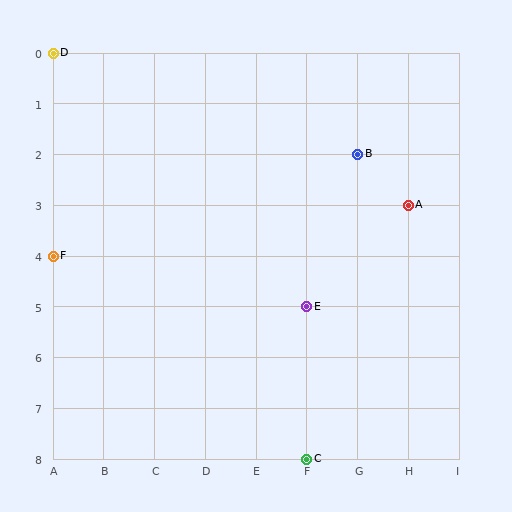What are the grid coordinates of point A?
Point A is at grid coordinates (H, 3).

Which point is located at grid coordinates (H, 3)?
Point A is at (H, 3).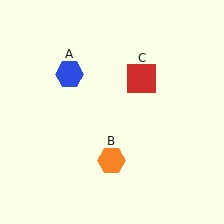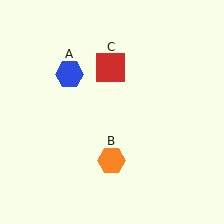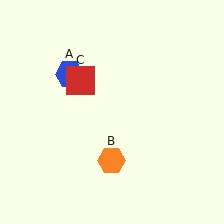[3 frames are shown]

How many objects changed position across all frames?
1 object changed position: red square (object C).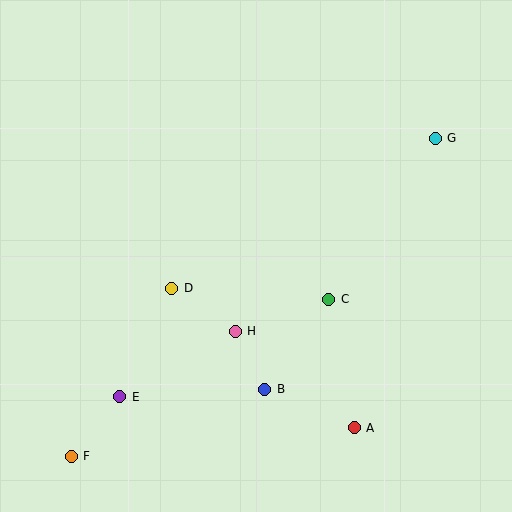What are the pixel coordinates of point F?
Point F is at (71, 456).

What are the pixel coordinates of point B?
Point B is at (265, 389).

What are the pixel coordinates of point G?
Point G is at (435, 138).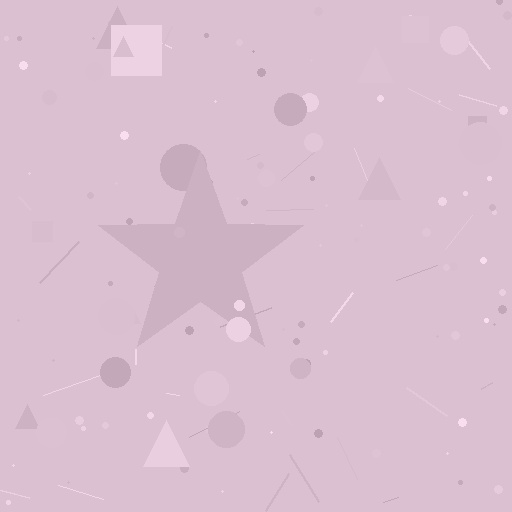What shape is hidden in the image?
A star is hidden in the image.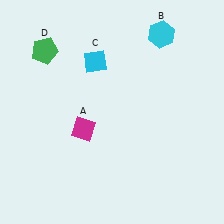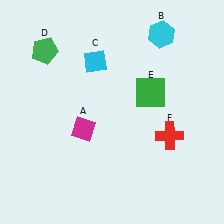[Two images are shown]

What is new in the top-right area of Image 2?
A green square (E) was added in the top-right area of Image 2.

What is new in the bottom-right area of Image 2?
A red cross (F) was added in the bottom-right area of Image 2.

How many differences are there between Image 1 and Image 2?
There are 2 differences between the two images.